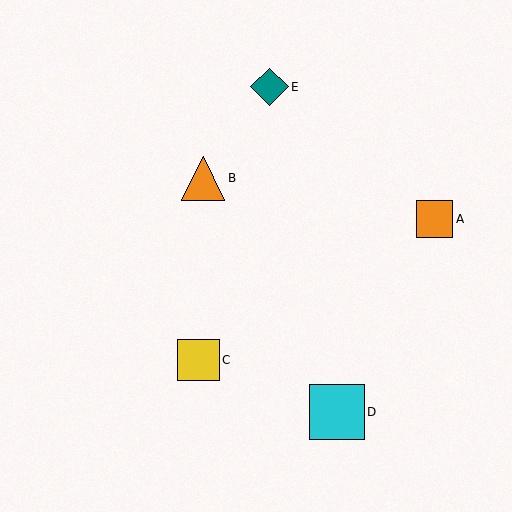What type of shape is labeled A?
Shape A is an orange square.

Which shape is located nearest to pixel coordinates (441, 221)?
The orange square (labeled A) at (434, 219) is nearest to that location.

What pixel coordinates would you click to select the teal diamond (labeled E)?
Click at (270, 87) to select the teal diamond E.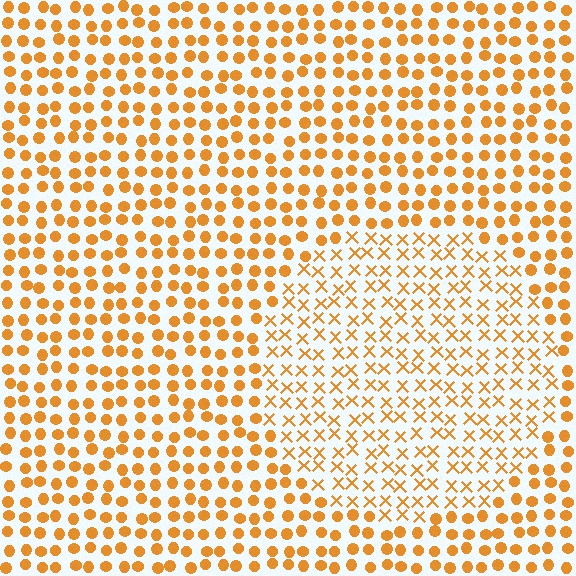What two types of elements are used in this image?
The image uses X marks inside the circle region and circles outside it.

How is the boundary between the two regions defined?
The boundary is defined by a change in element shape: X marks inside vs. circles outside. All elements share the same color and spacing.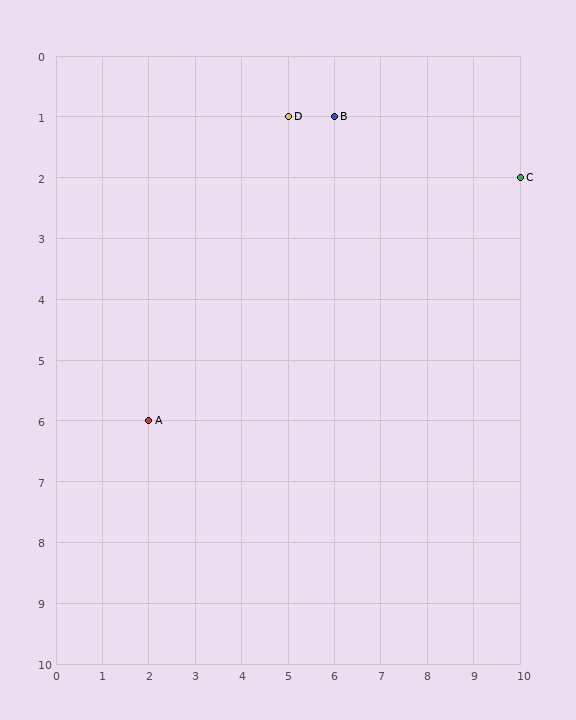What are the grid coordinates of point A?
Point A is at grid coordinates (2, 6).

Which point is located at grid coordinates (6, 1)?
Point B is at (6, 1).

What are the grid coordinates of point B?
Point B is at grid coordinates (6, 1).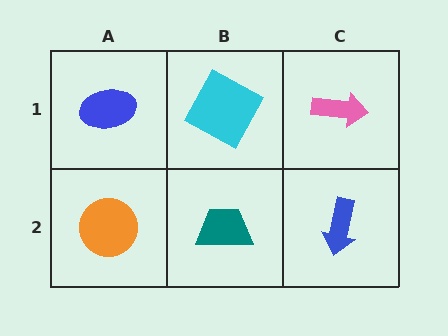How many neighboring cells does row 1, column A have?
2.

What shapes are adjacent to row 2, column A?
A blue ellipse (row 1, column A), a teal trapezoid (row 2, column B).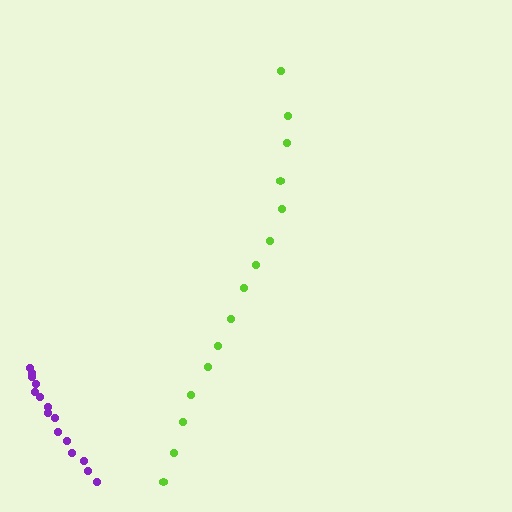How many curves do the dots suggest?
There are 2 distinct paths.